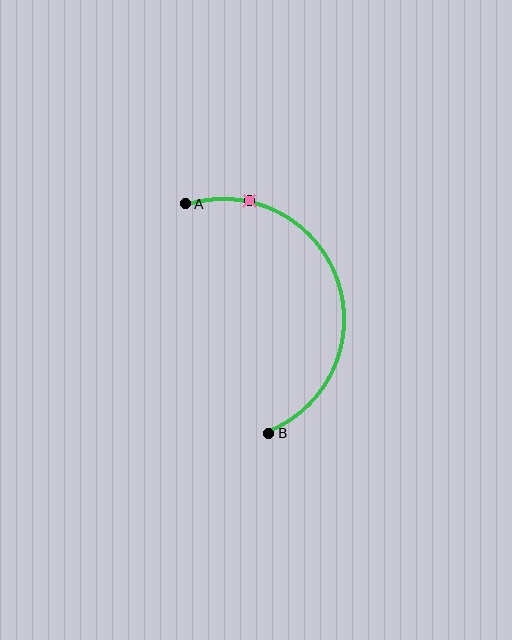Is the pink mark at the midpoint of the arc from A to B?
No. The pink mark lies on the arc but is closer to endpoint A. The arc midpoint would be at the point on the curve equidistant along the arc from both A and B.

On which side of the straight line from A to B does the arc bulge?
The arc bulges to the right of the straight line connecting A and B.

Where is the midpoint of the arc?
The arc midpoint is the point on the curve farthest from the straight line joining A and B. It sits to the right of that line.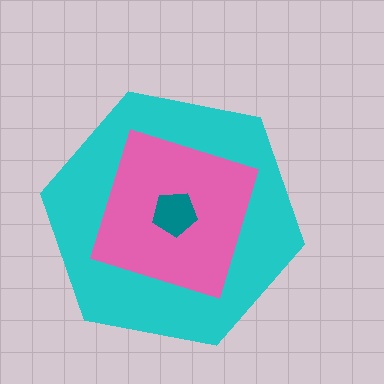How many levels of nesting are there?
3.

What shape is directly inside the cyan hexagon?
The pink diamond.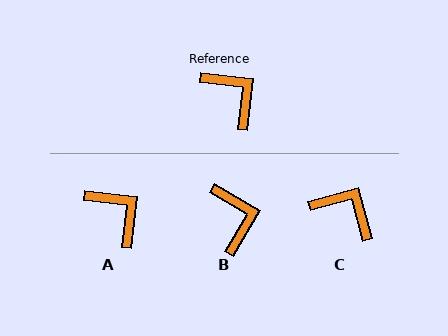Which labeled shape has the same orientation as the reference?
A.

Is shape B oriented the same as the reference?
No, it is off by about 25 degrees.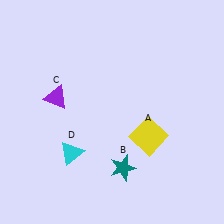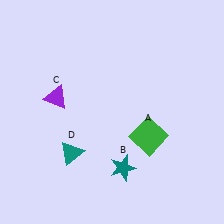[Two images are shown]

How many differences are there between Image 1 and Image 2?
There are 2 differences between the two images.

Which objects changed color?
A changed from yellow to green. D changed from cyan to teal.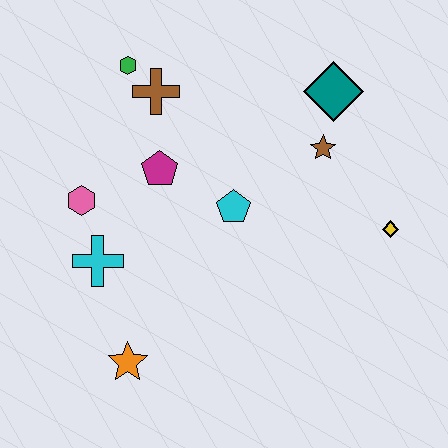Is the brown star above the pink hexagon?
Yes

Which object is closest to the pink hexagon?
The cyan cross is closest to the pink hexagon.